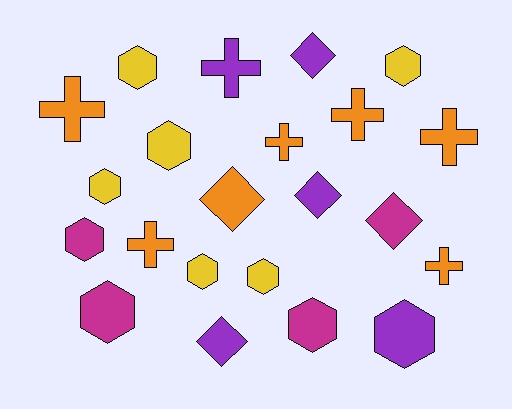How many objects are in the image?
There are 22 objects.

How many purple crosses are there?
There is 1 purple cross.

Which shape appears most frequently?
Hexagon, with 10 objects.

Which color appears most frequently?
Orange, with 7 objects.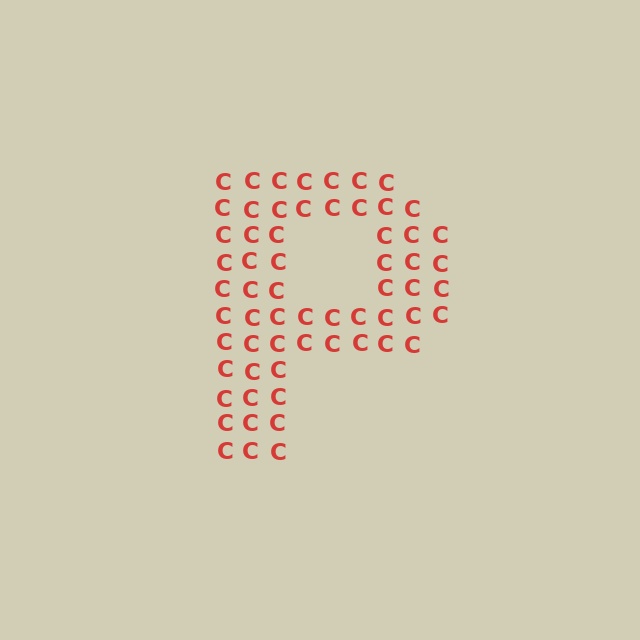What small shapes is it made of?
It is made of small letter C's.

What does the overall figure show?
The overall figure shows the letter P.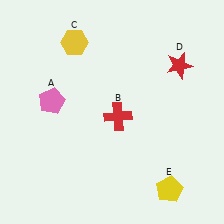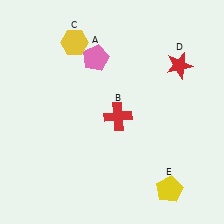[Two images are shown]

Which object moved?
The pink pentagon (A) moved right.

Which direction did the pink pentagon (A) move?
The pink pentagon (A) moved right.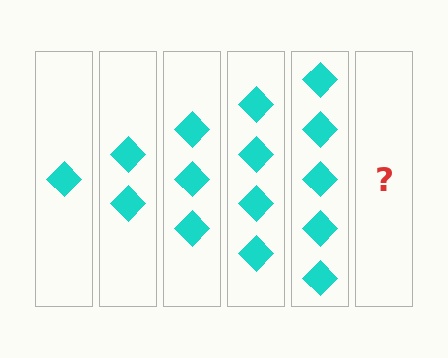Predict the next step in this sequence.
The next step is 6 diamonds.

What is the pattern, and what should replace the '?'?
The pattern is that each step adds one more diamond. The '?' should be 6 diamonds.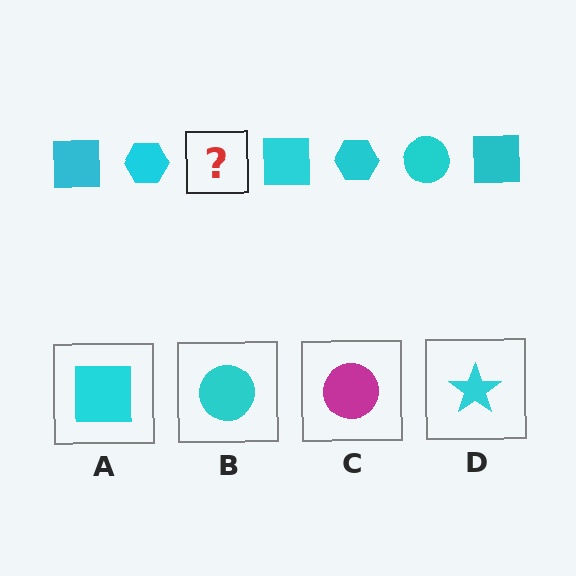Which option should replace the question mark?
Option B.